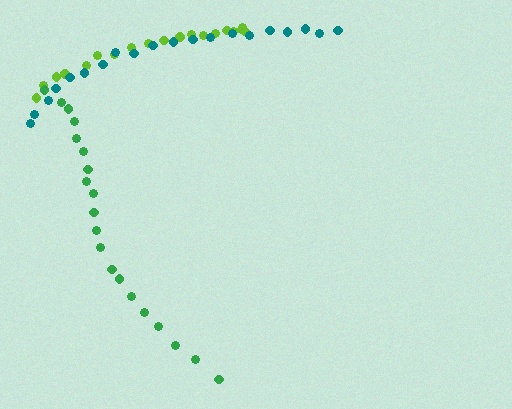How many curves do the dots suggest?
There are 3 distinct paths.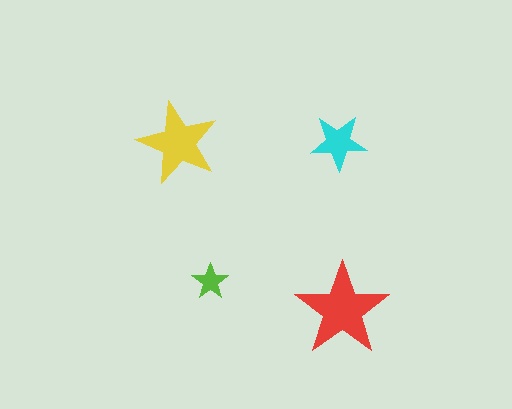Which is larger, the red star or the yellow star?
The red one.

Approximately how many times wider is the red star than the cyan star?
About 1.5 times wider.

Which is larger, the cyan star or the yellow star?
The yellow one.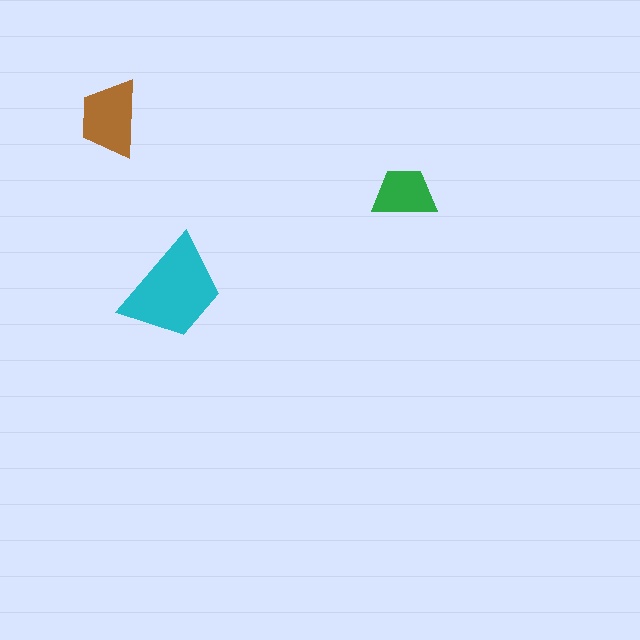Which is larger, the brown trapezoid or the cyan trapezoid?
The cyan one.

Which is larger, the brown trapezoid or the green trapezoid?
The brown one.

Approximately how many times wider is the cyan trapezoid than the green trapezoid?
About 1.5 times wider.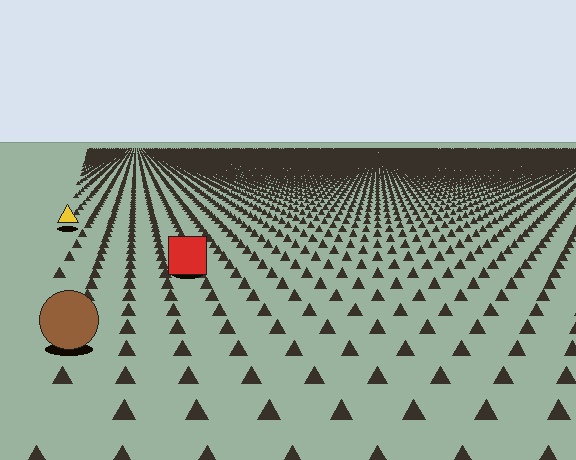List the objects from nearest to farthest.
From nearest to farthest: the brown circle, the red square, the yellow triangle.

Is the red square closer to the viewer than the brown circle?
No. The brown circle is closer — you can tell from the texture gradient: the ground texture is coarser near it.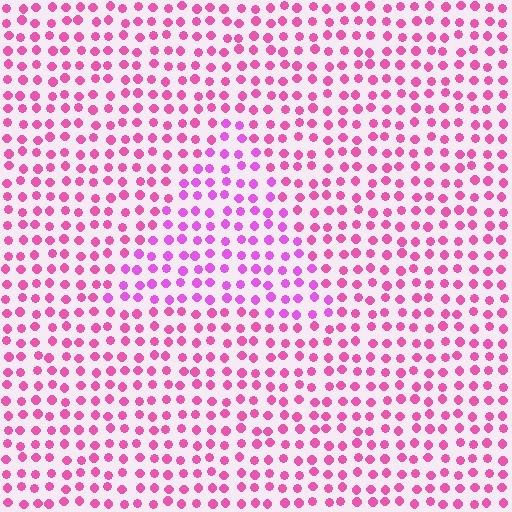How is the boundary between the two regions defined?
The boundary is defined purely by a slight shift in hue (about 26 degrees). Spacing, size, and orientation are identical on both sides.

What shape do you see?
I see a triangle.